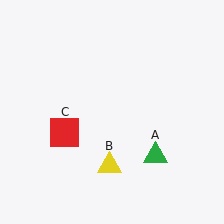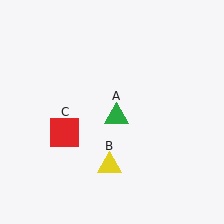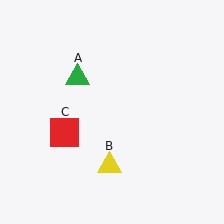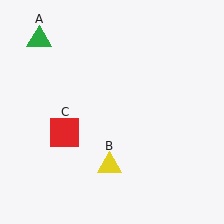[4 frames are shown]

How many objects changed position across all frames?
1 object changed position: green triangle (object A).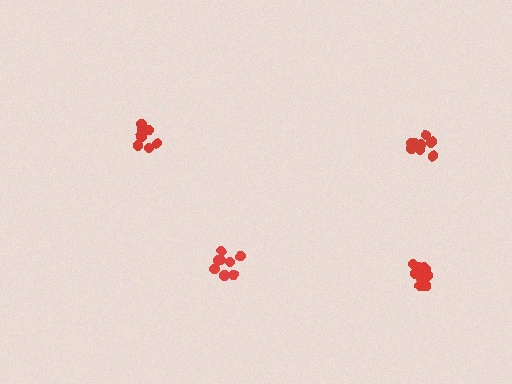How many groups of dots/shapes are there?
There are 4 groups.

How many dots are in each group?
Group 1: 8 dots, Group 2: 13 dots, Group 3: 8 dots, Group 4: 8 dots (37 total).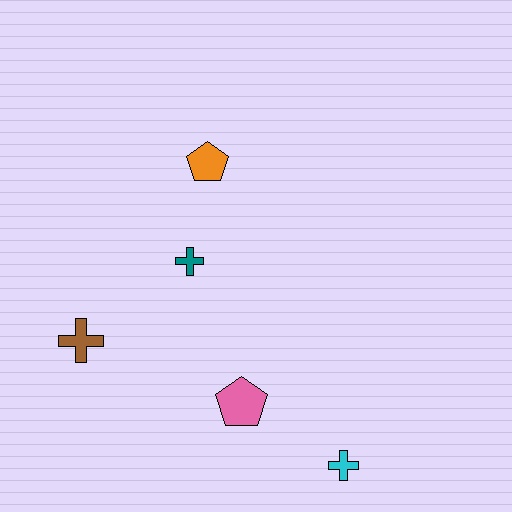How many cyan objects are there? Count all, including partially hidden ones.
There is 1 cyan object.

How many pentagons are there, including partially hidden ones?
There are 2 pentagons.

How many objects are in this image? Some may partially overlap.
There are 5 objects.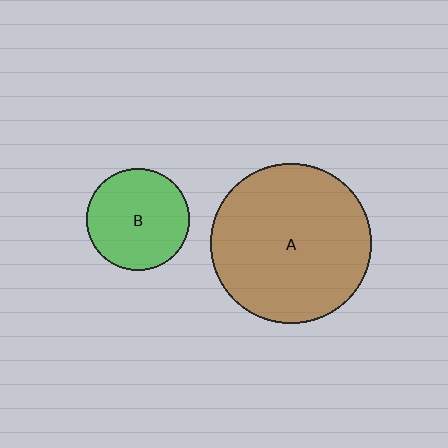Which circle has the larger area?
Circle A (brown).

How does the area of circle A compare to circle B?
Approximately 2.5 times.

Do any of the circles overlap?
No, none of the circles overlap.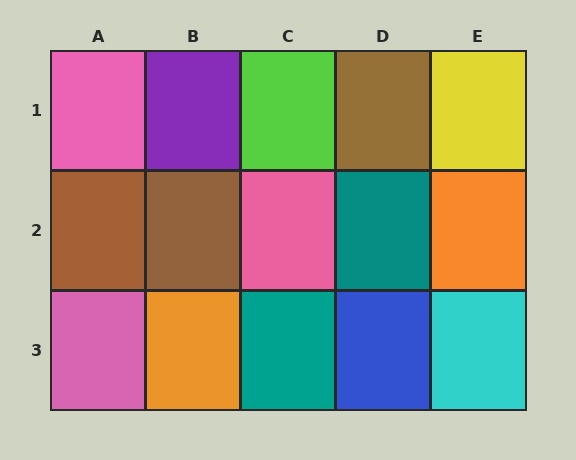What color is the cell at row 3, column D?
Blue.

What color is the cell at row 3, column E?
Cyan.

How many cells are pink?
3 cells are pink.